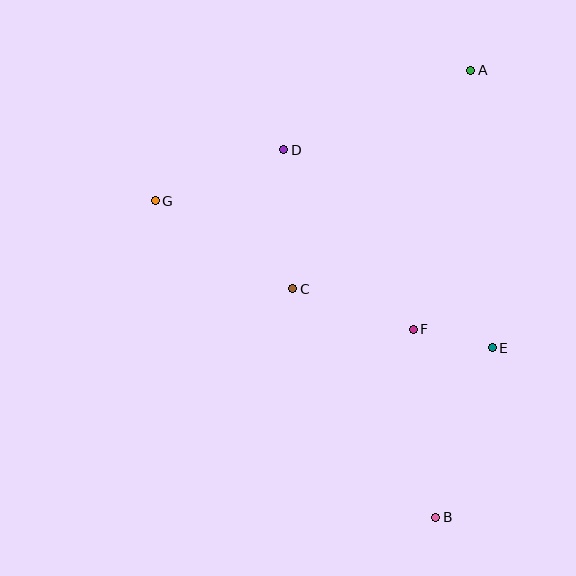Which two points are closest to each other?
Points E and F are closest to each other.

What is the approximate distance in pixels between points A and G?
The distance between A and G is approximately 342 pixels.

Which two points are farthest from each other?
Points A and B are farthest from each other.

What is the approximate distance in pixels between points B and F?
The distance between B and F is approximately 189 pixels.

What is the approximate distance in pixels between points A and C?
The distance between A and C is approximately 282 pixels.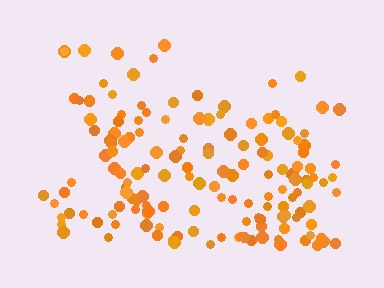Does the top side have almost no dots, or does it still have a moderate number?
Still a moderate number, just noticeably fewer than the bottom.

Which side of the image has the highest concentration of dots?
The bottom.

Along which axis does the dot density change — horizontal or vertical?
Vertical.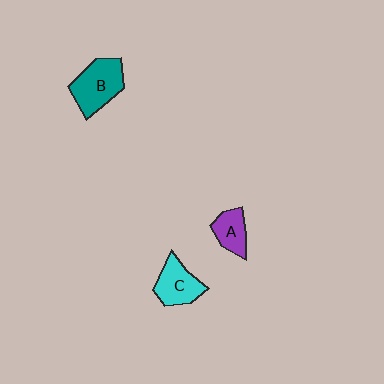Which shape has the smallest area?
Shape A (purple).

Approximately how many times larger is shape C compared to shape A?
Approximately 1.4 times.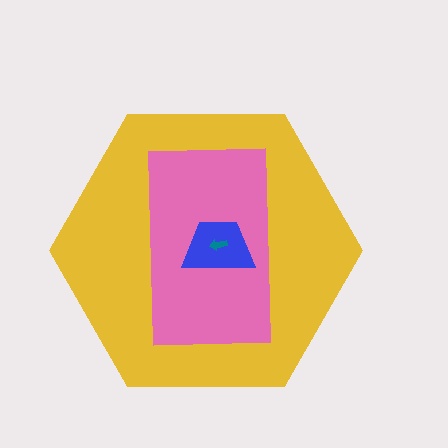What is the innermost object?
The teal arrow.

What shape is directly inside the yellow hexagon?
The pink rectangle.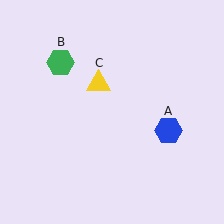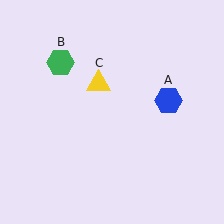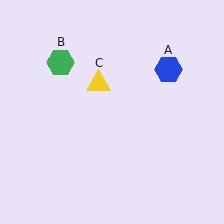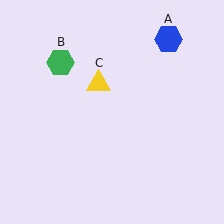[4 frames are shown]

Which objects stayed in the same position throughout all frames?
Green hexagon (object B) and yellow triangle (object C) remained stationary.